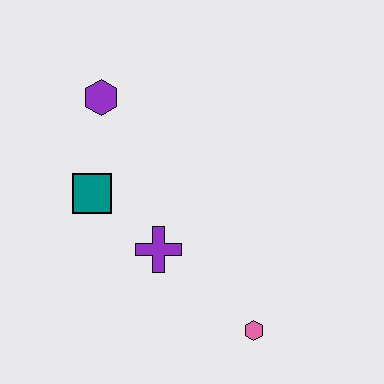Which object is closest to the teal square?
The purple cross is closest to the teal square.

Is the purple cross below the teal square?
Yes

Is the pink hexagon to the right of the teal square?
Yes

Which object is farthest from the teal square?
The pink hexagon is farthest from the teal square.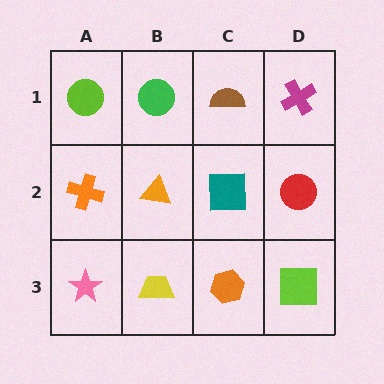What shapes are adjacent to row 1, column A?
An orange cross (row 2, column A), a green circle (row 1, column B).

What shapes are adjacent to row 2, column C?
A brown semicircle (row 1, column C), an orange hexagon (row 3, column C), an orange triangle (row 2, column B), a red circle (row 2, column D).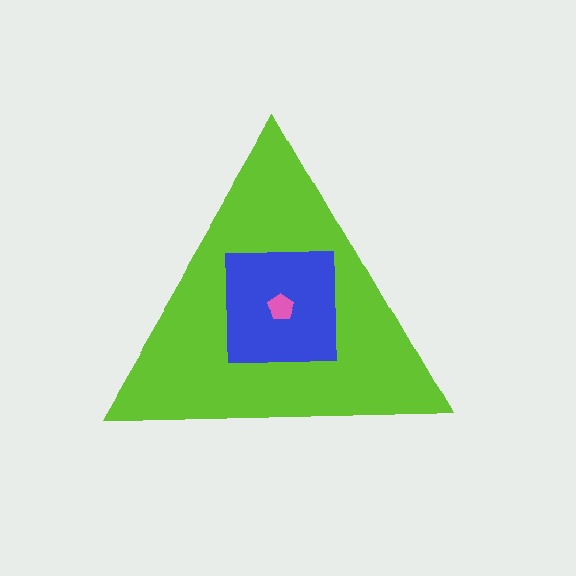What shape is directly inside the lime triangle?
The blue square.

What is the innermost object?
The pink pentagon.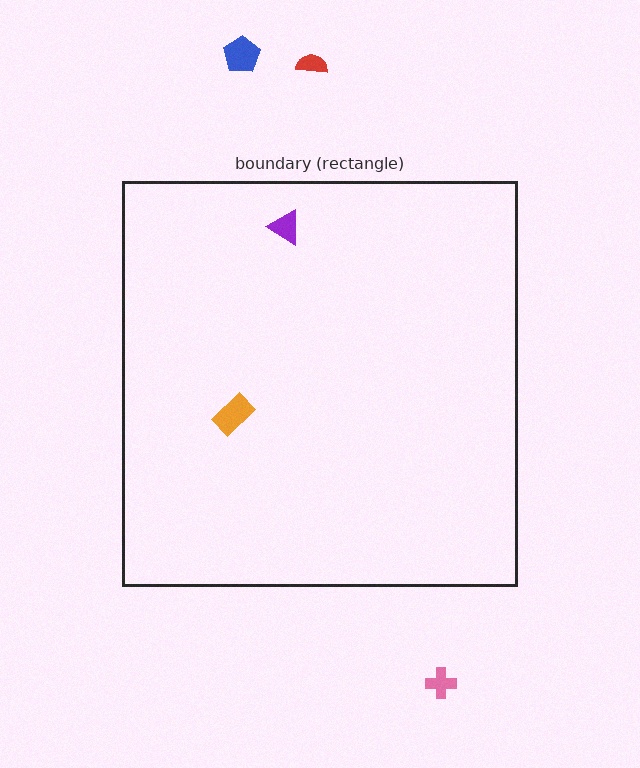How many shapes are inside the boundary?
2 inside, 3 outside.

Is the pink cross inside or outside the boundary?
Outside.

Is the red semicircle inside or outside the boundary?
Outside.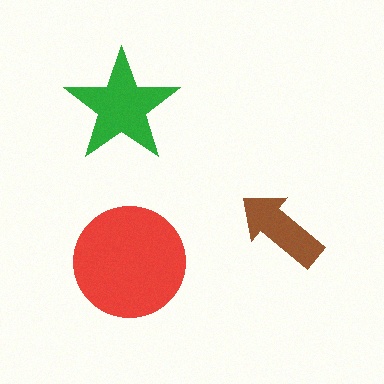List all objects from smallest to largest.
The brown arrow, the green star, the red circle.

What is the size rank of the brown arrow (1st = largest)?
3rd.